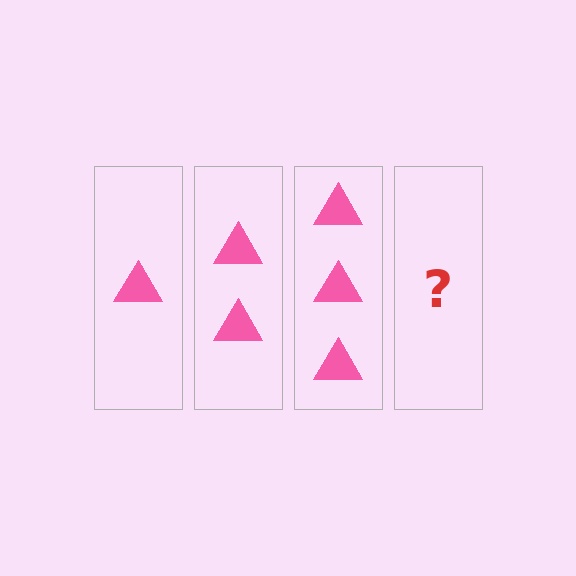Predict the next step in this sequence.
The next step is 4 triangles.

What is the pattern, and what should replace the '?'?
The pattern is that each step adds one more triangle. The '?' should be 4 triangles.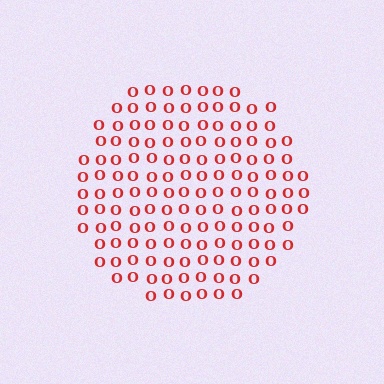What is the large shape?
The large shape is a circle.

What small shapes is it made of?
It is made of small letter O's.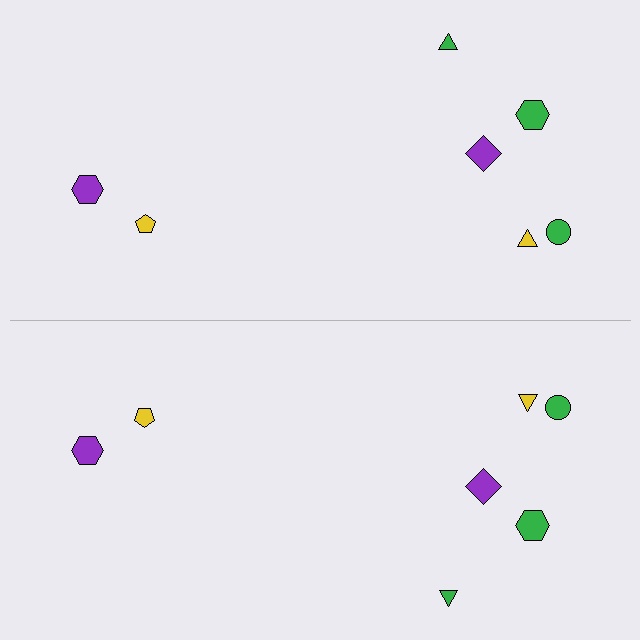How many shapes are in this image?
There are 14 shapes in this image.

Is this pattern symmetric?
Yes, this pattern has bilateral (reflection) symmetry.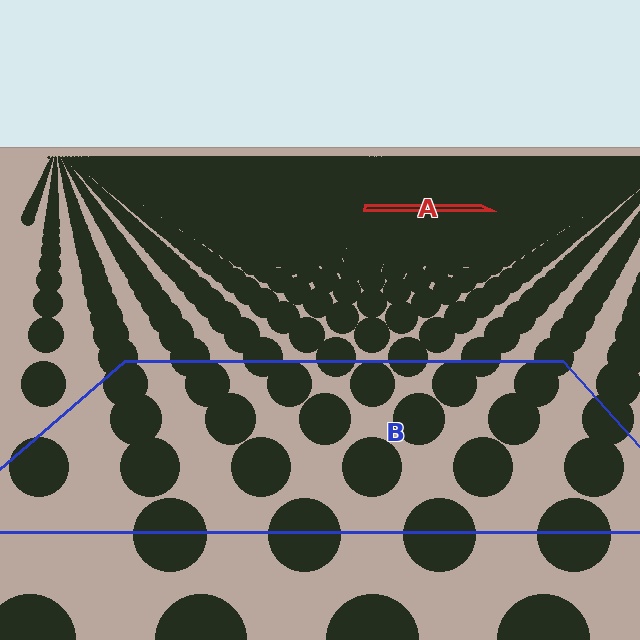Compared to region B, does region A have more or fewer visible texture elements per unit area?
Region A has more texture elements per unit area — they are packed more densely because it is farther away.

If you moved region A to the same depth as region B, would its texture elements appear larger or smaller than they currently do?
They would appear larger. At a closer depth, the same texture elements are projected at a bigger on-screen size.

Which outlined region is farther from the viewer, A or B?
Region A is farther from the viewer — the texture elements inside it appear smaller and more densely packed.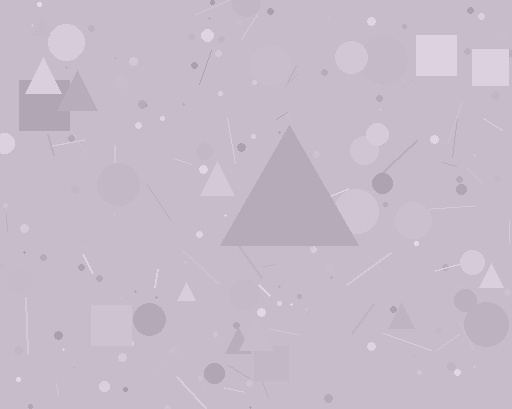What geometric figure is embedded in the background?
A triangle is embedded in the background.